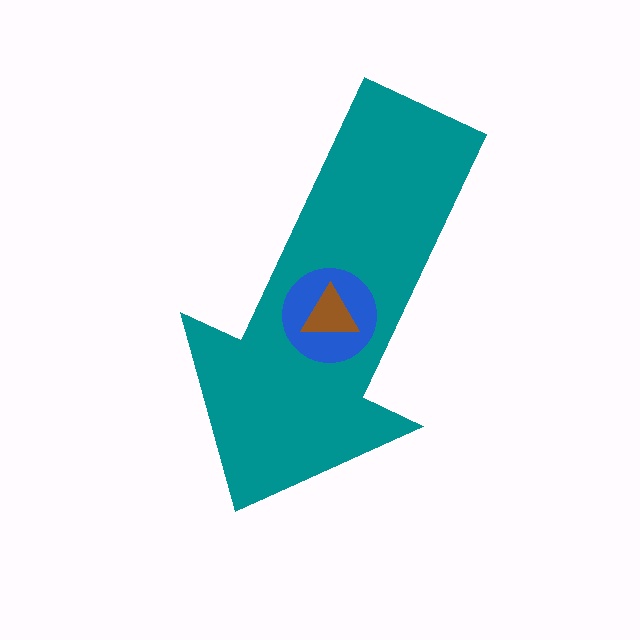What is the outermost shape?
The teal arrow.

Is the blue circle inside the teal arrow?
Yes.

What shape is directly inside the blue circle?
The brown triangle.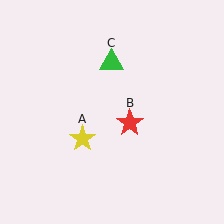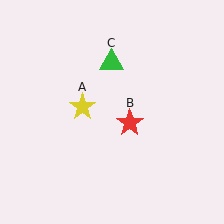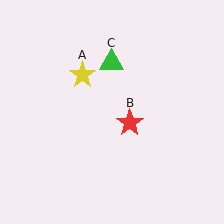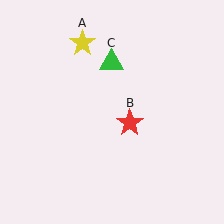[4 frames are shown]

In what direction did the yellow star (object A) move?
The yellow star (object A) moved up.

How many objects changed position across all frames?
1 object changed position: yellow star (object A).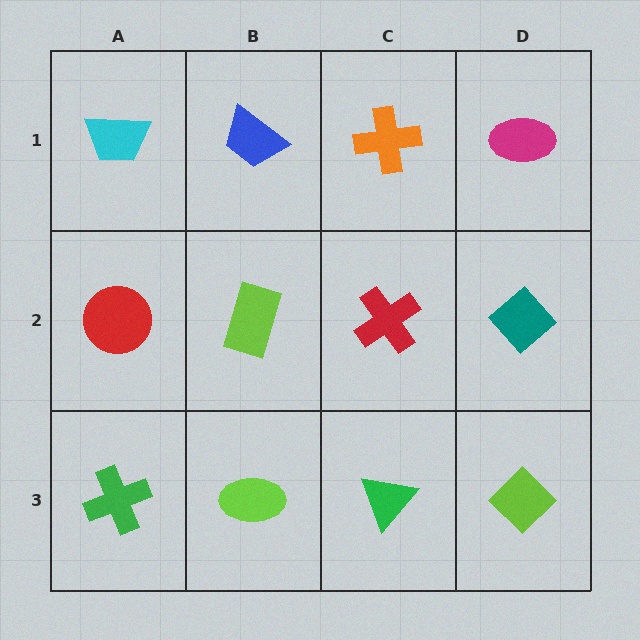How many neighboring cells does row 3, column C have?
3.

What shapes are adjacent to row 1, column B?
A lime rectangle (row 2, column B), a cyan trapezoid (row 1, column A), an orange cross (row 1, column C).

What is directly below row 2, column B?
A lime ellipse.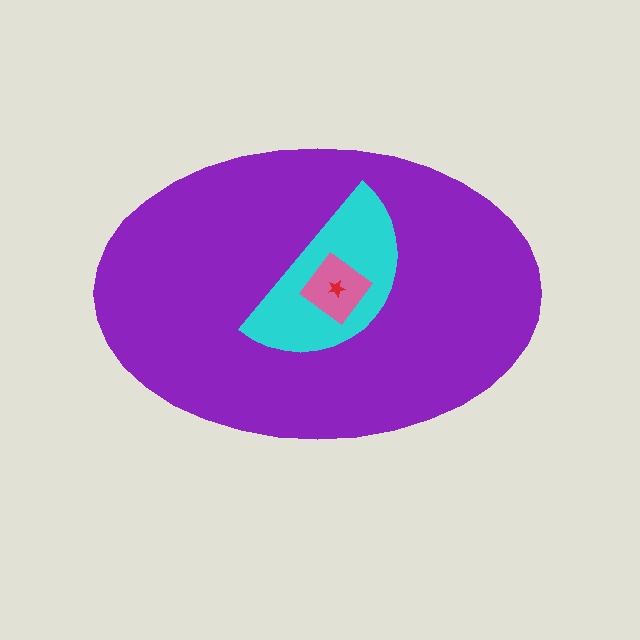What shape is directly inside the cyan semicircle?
The pink diamond.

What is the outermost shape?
The purple ellipse.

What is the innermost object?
The red star.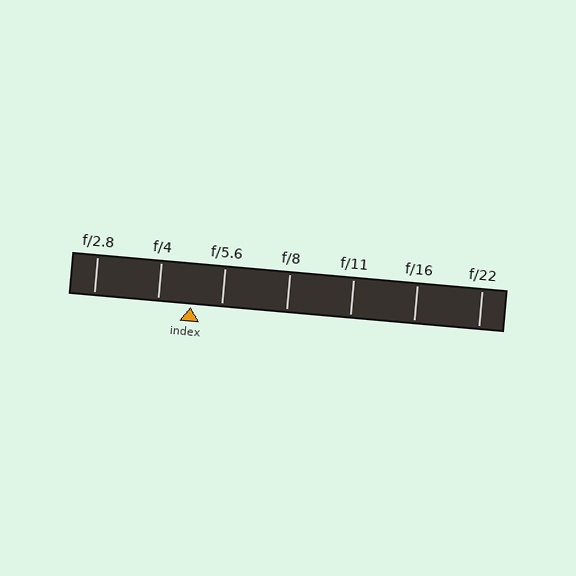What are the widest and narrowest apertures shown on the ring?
The widest aperture shown is f/2.8 and the narrowest is f/22.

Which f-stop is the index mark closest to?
The index mark is closest to f/5.6.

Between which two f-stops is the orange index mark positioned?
The index mark is between f/4 and f/5.6.